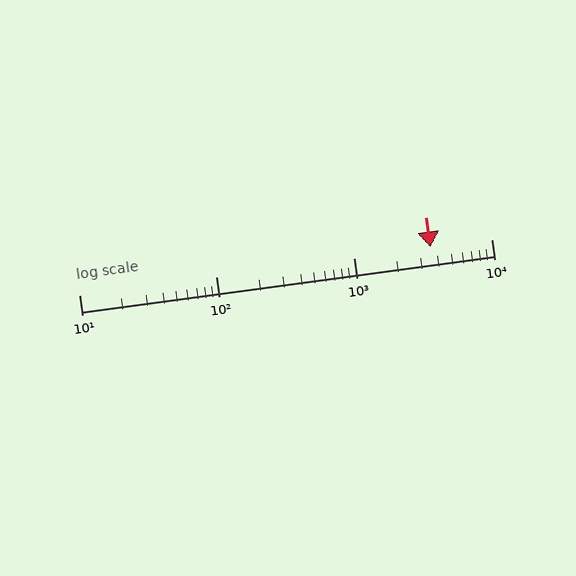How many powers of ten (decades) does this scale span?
The scale spans 3 decades, from 10 to 10000.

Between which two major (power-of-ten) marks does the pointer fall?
The pointer is between 1000 and 10000.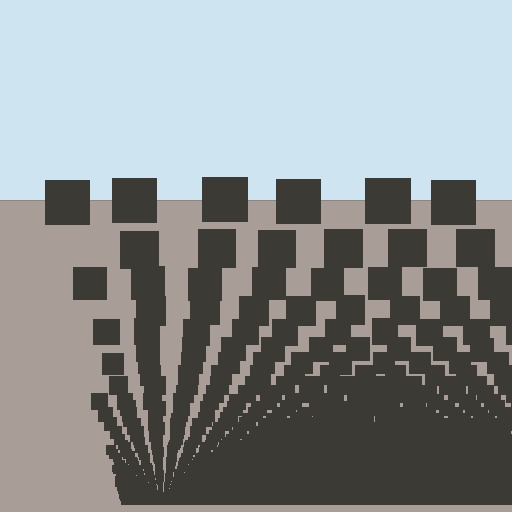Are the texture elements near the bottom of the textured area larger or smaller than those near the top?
Smaller. The gradient is inverted — elements near the bottom are smaller and denser.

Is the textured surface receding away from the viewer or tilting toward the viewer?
The surface appears to tilt toward the viewer. Texture elements get larger and sparser toward the top.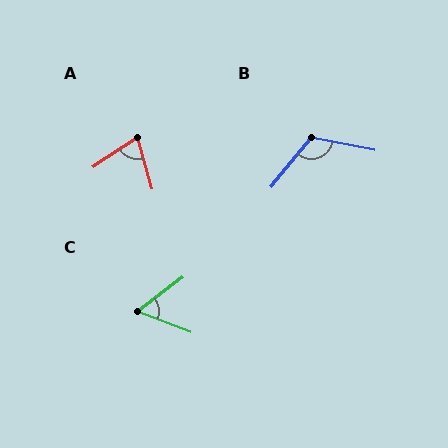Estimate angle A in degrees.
Approximately 72 degrees.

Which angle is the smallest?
C, at approximately 58 degrees.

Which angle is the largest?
B, at approximately 118 degrees.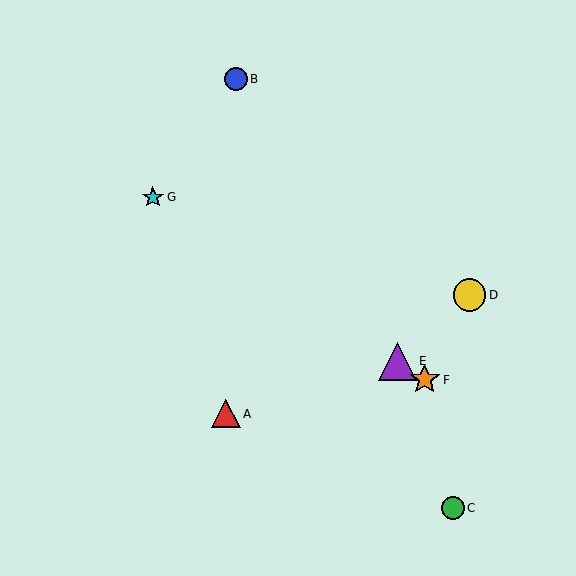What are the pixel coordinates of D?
Object D is at (470, 295).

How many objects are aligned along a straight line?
3 objects (E, F, G) are aligned along a straight line.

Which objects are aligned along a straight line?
Objects E, F, G are aligned along a straight line.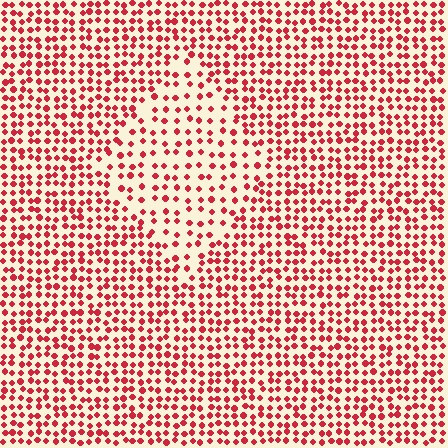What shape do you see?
I see a diamond.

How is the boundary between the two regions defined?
The boundary is defined by a change in element density (approximately 1.8x ratio). All elements are the same color, size, and shape.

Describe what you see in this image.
The image contains small red elements arranged at two different densities. A diamond-shaped region is visible where the elements are less densely packed than the surrounding area.